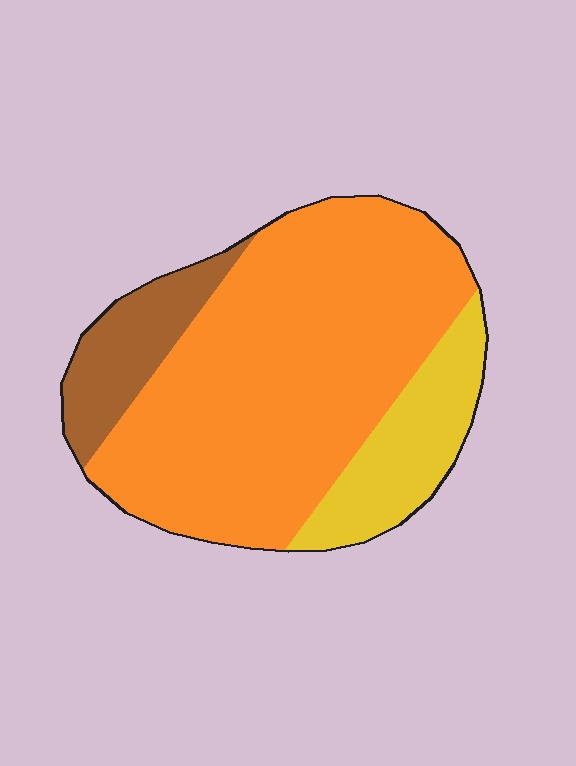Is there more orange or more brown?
Orange.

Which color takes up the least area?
Brown, at roughly 15%.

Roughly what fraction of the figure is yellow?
Yellow takes up less than a quarter of the figure.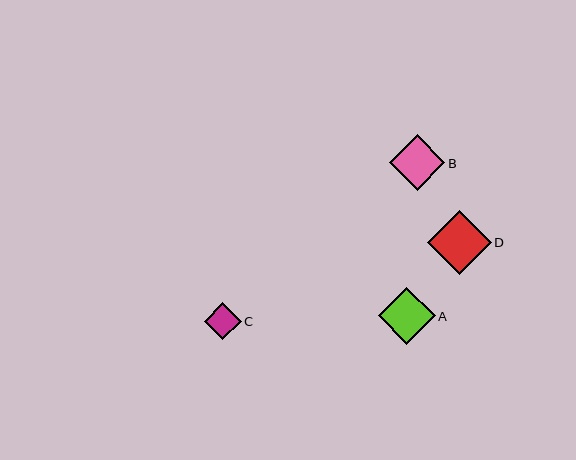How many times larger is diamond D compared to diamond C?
Diamond D is approximately 1.7 times the size of diamond C.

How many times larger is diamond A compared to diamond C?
Diamond A is approximately 1.5 times the size of diamond C.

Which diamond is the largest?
Diamond D is the largest with a size of approximately 63 pixels.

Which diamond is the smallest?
Diamond C is the smallest with a size of approximately 37 pixels.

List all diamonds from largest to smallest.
From largest to smallest: D, A, B, C.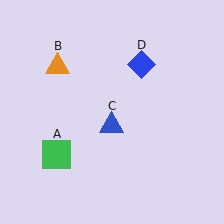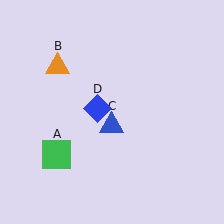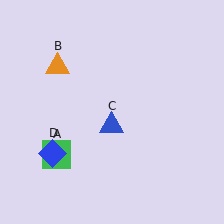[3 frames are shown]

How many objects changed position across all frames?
1 object changed position: blue diamond (object D).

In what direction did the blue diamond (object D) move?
The blue diamond (object D) moved down and to the left.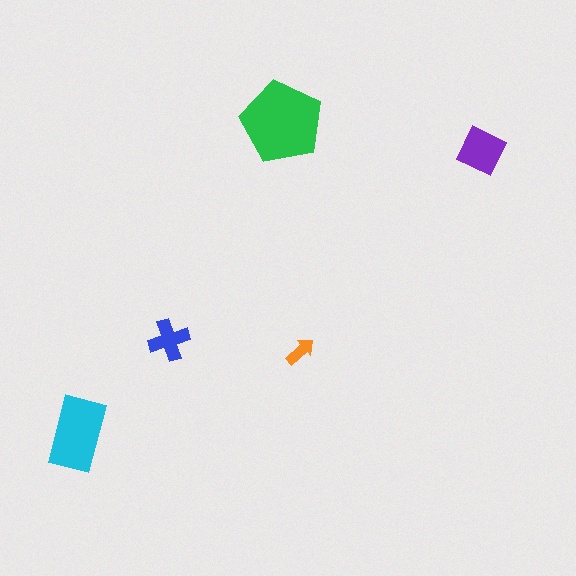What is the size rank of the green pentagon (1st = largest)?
1st.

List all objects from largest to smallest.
The green pentagon, the cyan rectangle, the purple square, the blue cross, the orange arrow.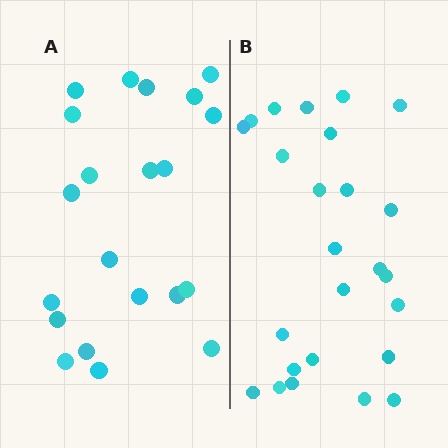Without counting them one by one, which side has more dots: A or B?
Region B (the right region) has more dots.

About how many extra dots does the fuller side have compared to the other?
Region B has about 4 more dots than region A.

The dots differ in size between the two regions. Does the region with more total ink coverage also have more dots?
No. Region A has more total ink coverage because its dots are larger, but region B actually contains more individual dots. Total area can be misleading — the number of items is what matters here.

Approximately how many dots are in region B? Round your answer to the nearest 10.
About 20 dots. (The exact count is 25, which rounds to 20.)